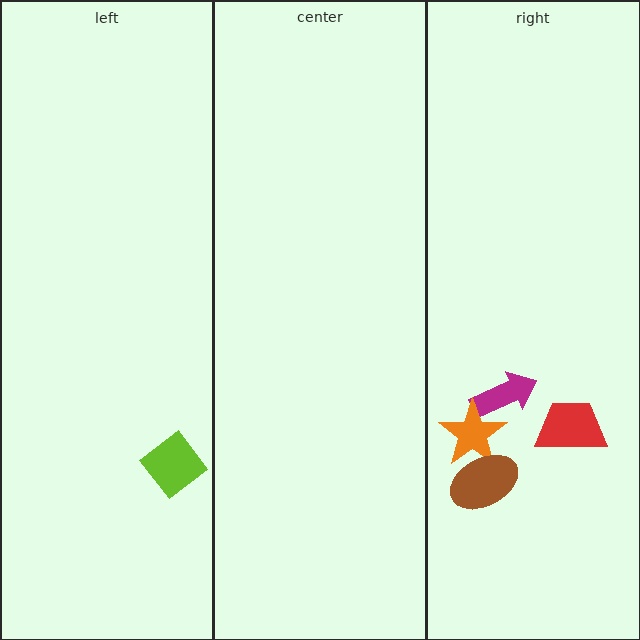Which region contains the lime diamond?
The left region.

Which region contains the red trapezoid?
The right region.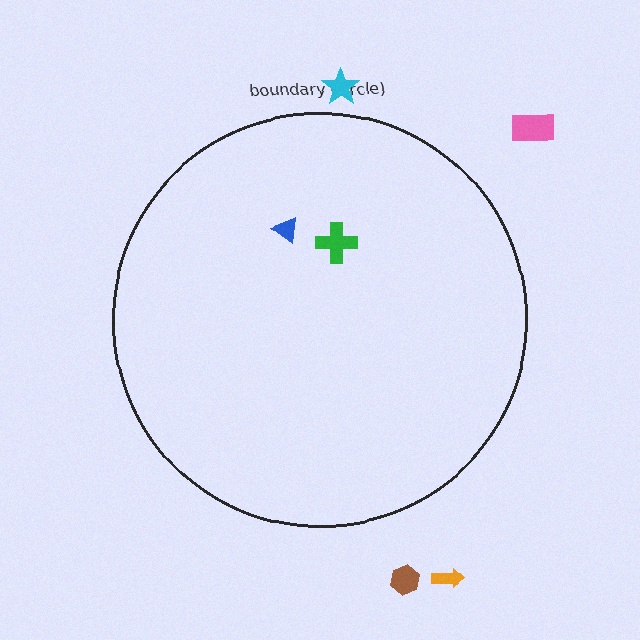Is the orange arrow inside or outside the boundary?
Outside.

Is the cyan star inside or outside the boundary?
Outside.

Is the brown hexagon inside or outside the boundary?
Outside.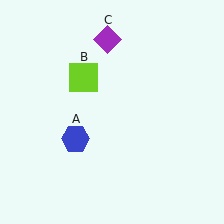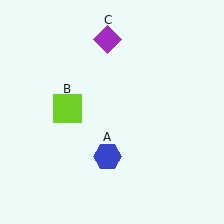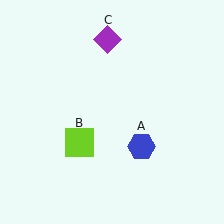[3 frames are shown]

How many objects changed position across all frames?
2 objects changed position: blue hexagon (object A), lime square (object B).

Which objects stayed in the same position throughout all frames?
Purple diamond (object C) remained stationary.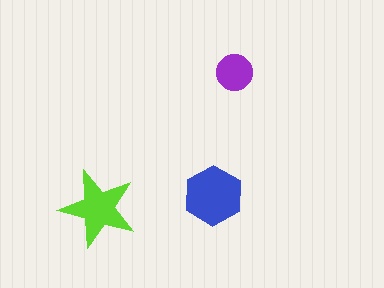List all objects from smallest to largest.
The purple circle, the lime star, the blue hexagon.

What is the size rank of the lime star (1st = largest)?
2nd.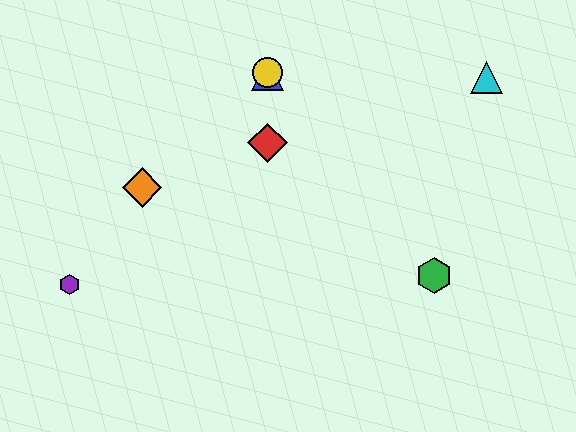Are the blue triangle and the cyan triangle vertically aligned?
No, the blue triangle is at x≈267 and the cyan triangle is at x≈487.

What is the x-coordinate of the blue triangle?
The blue triangle is at x≈267.